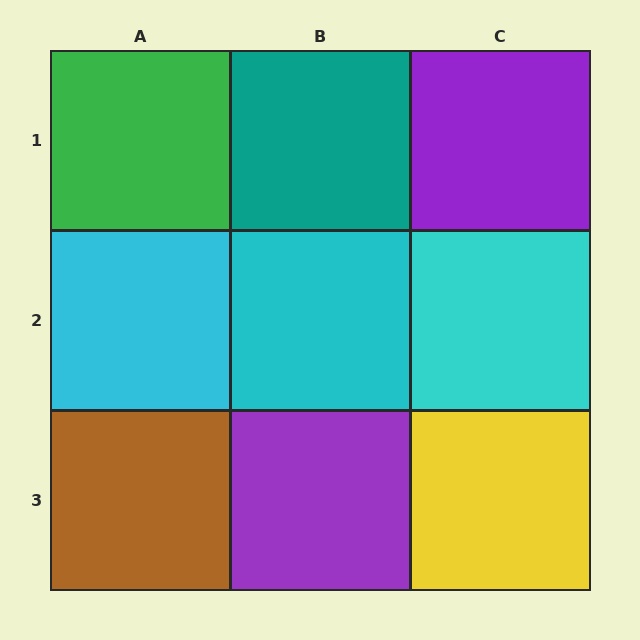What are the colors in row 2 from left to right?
Cyan, cyan, cyan.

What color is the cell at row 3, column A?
Brown.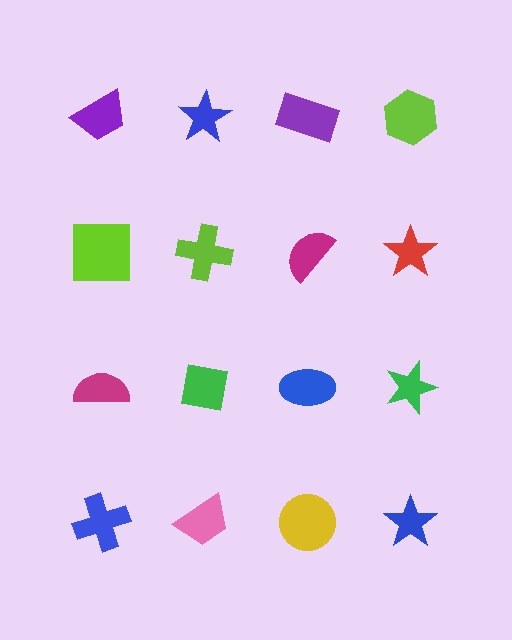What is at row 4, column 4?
A blue star.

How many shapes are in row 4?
4 shapes.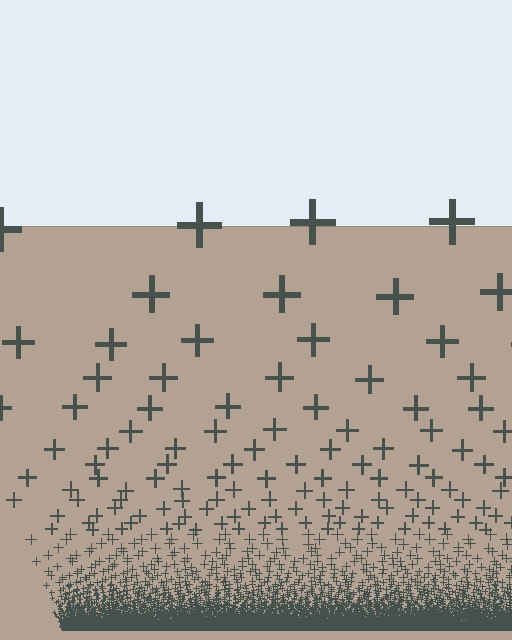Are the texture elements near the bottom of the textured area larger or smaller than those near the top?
Smaller. The gradient is inverted — elements near the bottom are smaller and denser.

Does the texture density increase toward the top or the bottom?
Density increases toward the bottom.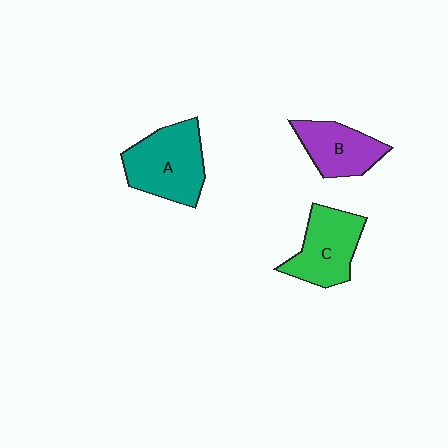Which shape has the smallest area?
Shape B (purple).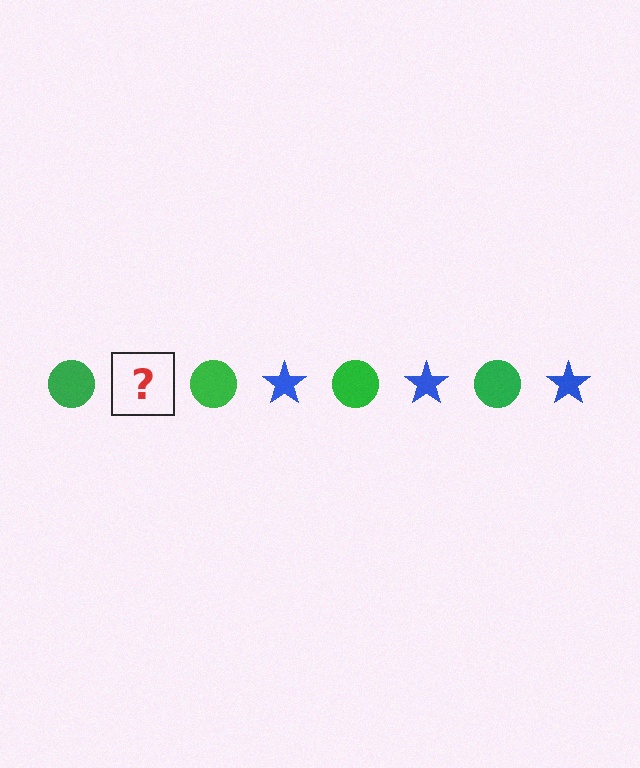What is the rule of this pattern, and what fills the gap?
The rule is that the pattern alternates between green circle and blue star. The gap should be filled with a blue star.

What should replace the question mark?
The question mark should be replaced with a blue star.